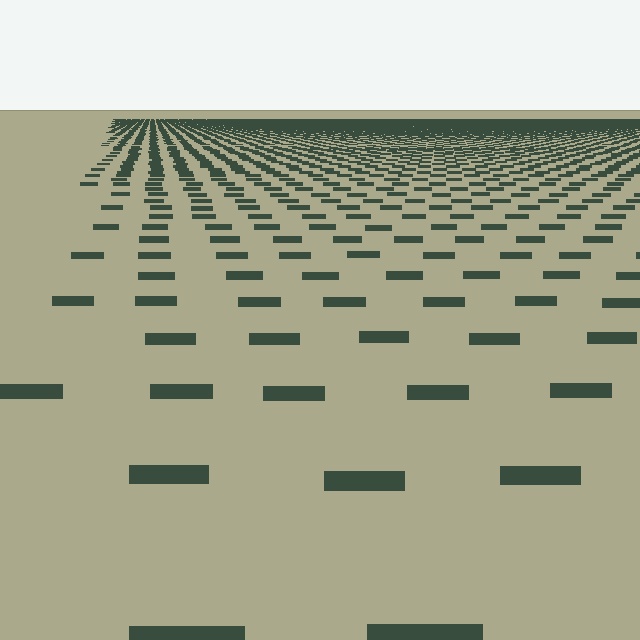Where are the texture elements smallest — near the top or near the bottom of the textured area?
Near the top.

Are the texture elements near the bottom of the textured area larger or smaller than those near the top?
Larger. Near the bottom, elements are closer to the viewer and appear at a bigger on-screen size.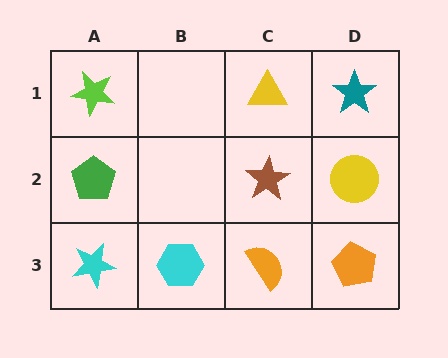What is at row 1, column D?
A teal star.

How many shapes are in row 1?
3 shapes.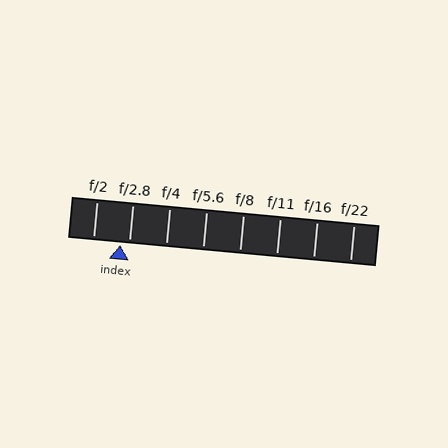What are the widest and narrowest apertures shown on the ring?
The widest aperture shown is f/2 and the narrowest is f/22.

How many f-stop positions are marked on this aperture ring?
There are 8 f-stop positions marked.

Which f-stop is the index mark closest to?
The index mark is closest to f/2.8.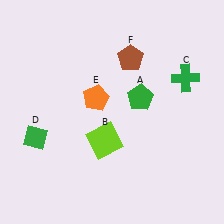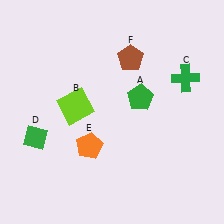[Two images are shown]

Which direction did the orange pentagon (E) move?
The orange pentagon (E) moved down.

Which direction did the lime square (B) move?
The lime square (B) moved up.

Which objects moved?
The objects that moved are: the lime square (B), the orange pentagon (E).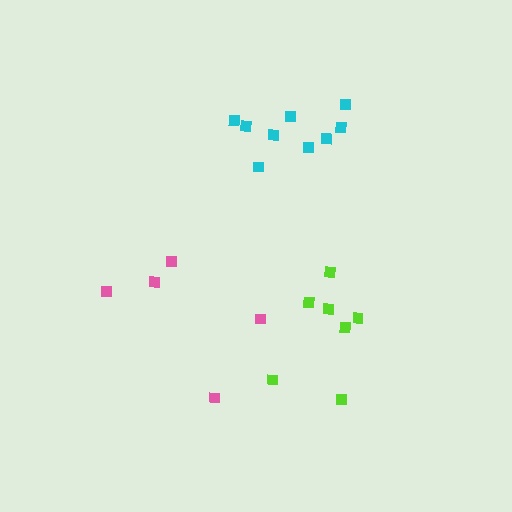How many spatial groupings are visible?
There are 3 spatial groupings.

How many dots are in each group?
Group 1: 9 dots, Group 2: 5 dots, Group 3: 7 dots (21 total).